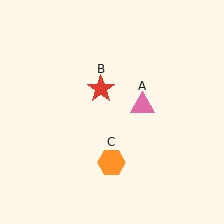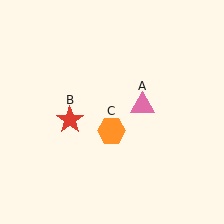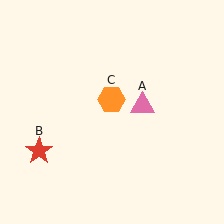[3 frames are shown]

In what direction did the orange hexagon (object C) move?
The orange hexagon (object C) moved up.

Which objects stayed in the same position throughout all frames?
Pink triangle (object A) remained stationary.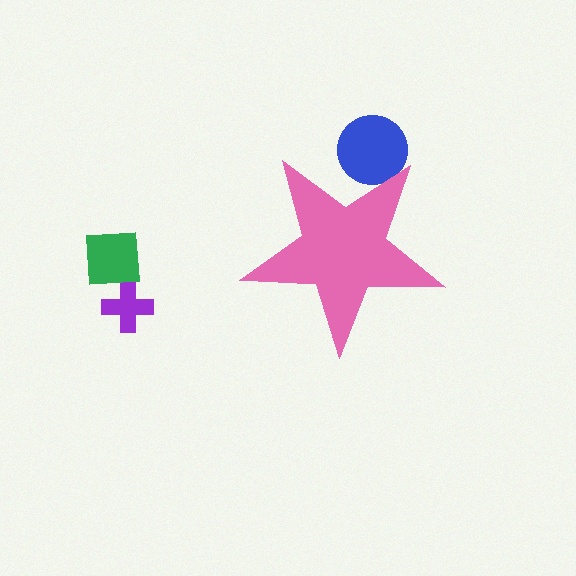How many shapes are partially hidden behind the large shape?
1 shape is partially hidden.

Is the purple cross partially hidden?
No, the purple cross is fully visible.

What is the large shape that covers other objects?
A pink star.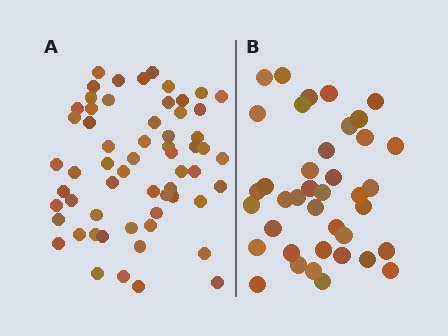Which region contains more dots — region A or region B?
Region A (the left region) has more dots.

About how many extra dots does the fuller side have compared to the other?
Region A has approximately 20 more dots than region B.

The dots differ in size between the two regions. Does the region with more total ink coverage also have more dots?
No. Region B has more total ink coverage because its dots are larger, but region A actually contains more individual dots. Total area can be misleading — the number of items is what matters here.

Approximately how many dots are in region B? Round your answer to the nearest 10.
About 40 dots. (The exact count is 39, which rounds to 40.)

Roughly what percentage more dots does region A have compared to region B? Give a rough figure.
About 55% more.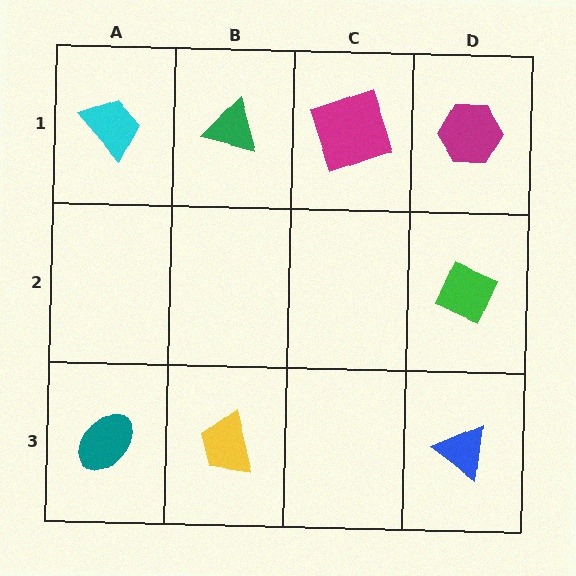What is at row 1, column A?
A cyan trapezoid.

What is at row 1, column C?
A magenta square.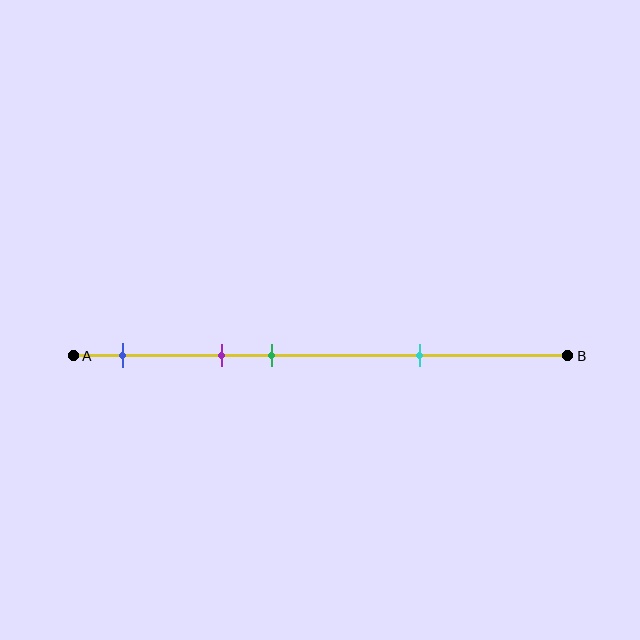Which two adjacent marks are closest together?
The purple and green marks are the closest adjacent pair.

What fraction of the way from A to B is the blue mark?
The blue mark is approximately 10% (0.1) of the way from A to B.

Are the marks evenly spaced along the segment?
No, the marks are not evenly spaced.